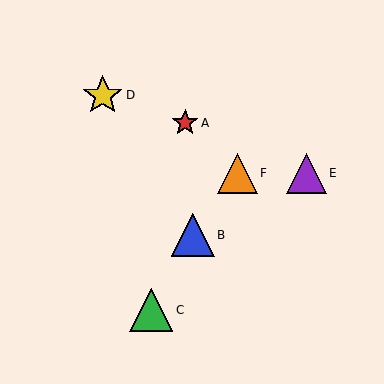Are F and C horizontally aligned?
No, F is at y≈173 and C is at y≈310.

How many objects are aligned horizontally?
2 objects (E, F) are aligned horizontally.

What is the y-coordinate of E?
Object E is at y≈173.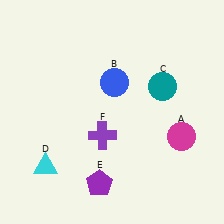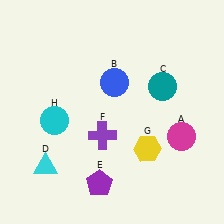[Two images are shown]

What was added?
A yellow hexagon (G), a cyan circle (H) were added in Image 2.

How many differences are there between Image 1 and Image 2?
There are 2 differences between the two images.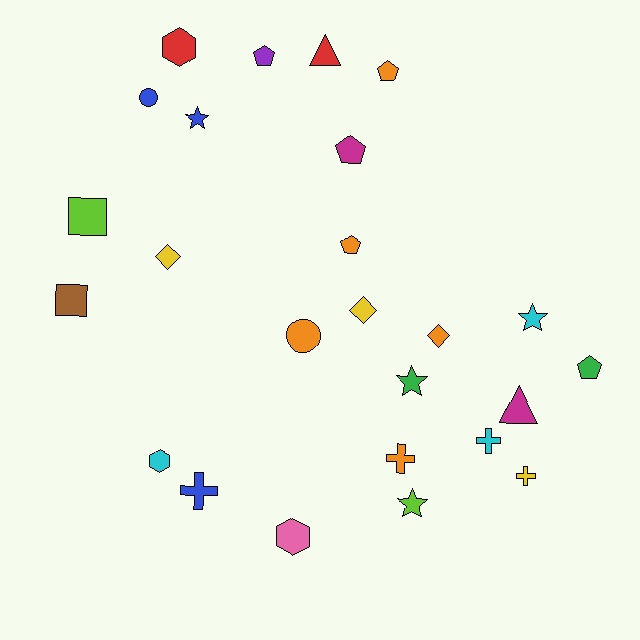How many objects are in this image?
There are 25 objects.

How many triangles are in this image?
There are 2 triangles.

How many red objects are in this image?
There are 2 red objects.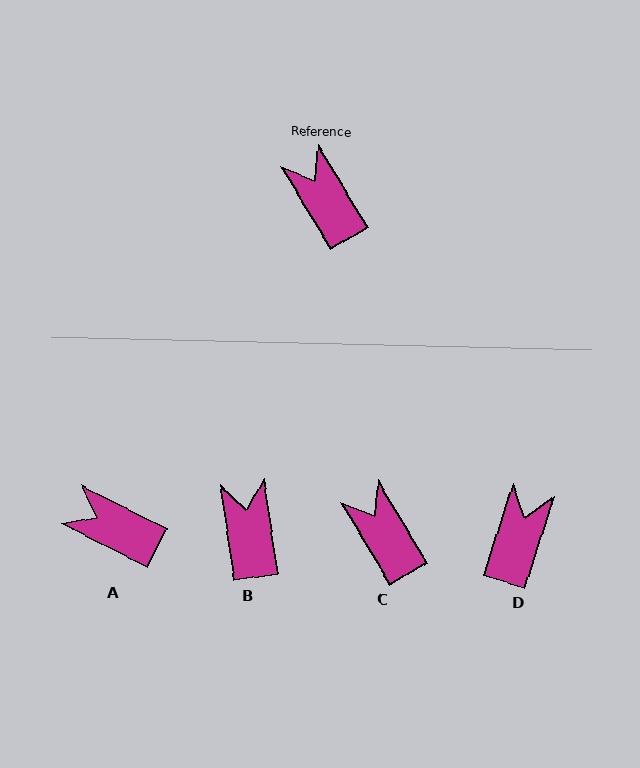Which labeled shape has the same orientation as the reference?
C.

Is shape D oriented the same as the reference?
No, it is off by about 48 degrees.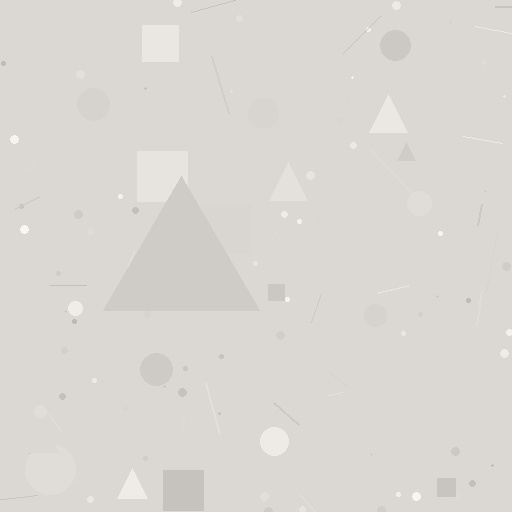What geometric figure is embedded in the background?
A triangle is embedded in the background.